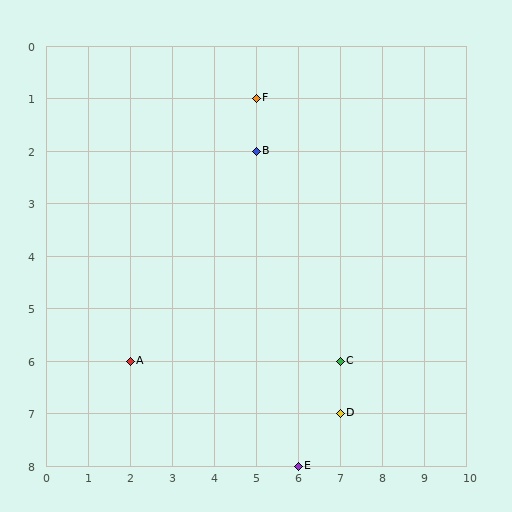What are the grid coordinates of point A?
Point A is at grid coordinates (2, 6).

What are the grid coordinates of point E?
Point E is at grid coordinates (6, 8).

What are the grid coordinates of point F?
Point F is at grid coordinates (5, 1).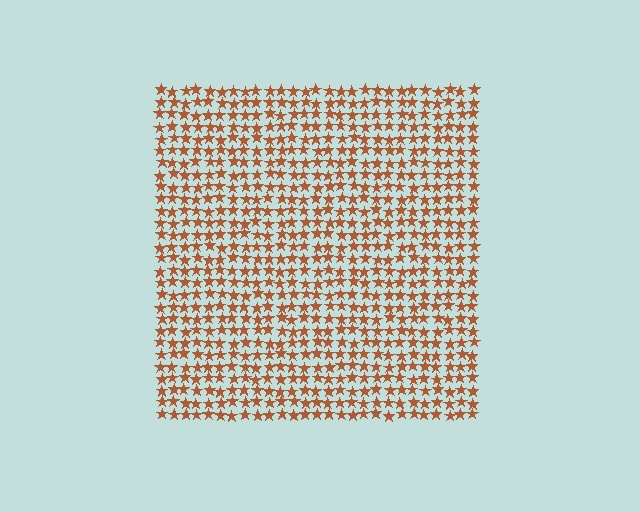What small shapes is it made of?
It is made of small stars.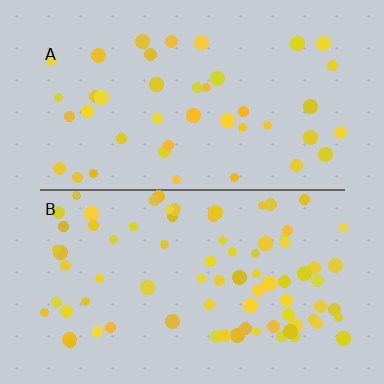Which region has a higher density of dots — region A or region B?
B (the bottom).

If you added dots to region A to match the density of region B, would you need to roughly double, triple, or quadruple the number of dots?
Approximately double.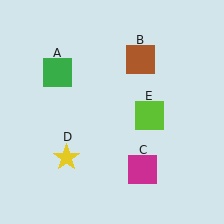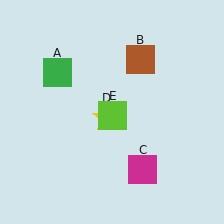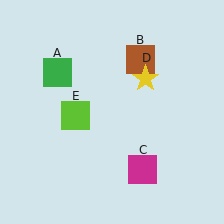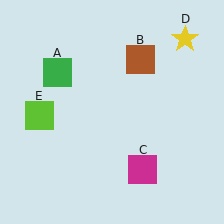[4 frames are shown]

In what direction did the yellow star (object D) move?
The yellow star (object D) moved up and to the right.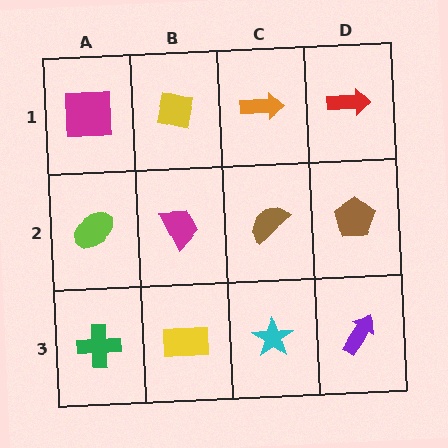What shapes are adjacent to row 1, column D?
A brown pentagon (row 2, column D), an orange arrow (row 1, column C).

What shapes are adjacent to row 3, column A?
A lime ellipse (row 2, column A), a yellow rectangle (row 3, column B).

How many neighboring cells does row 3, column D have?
2.